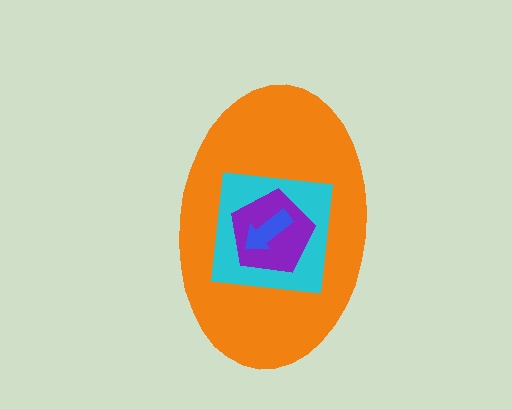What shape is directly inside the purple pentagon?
The blue arrow.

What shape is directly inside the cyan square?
The purple pentagon.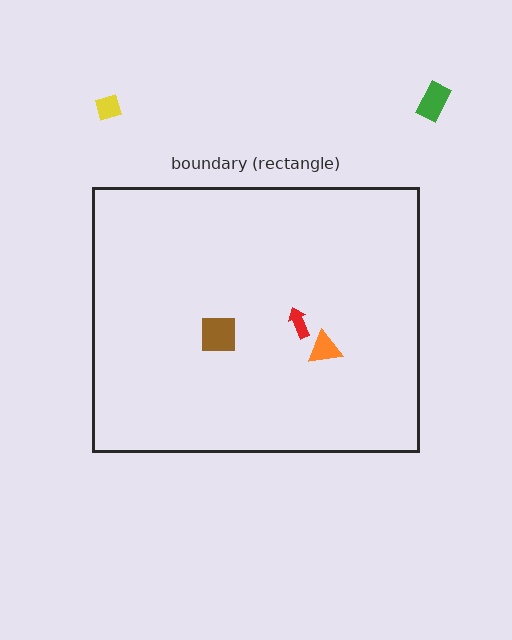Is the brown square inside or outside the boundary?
Inside.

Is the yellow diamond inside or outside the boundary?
Outside.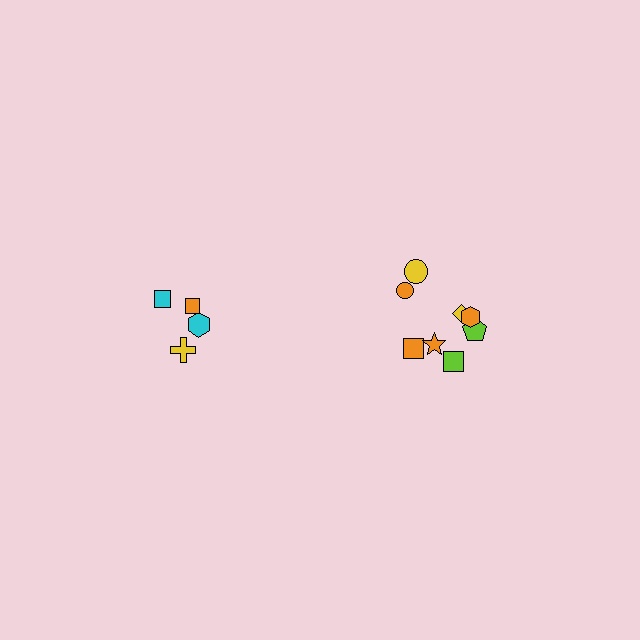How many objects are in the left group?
There are 4 objects.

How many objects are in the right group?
There are 8 objects.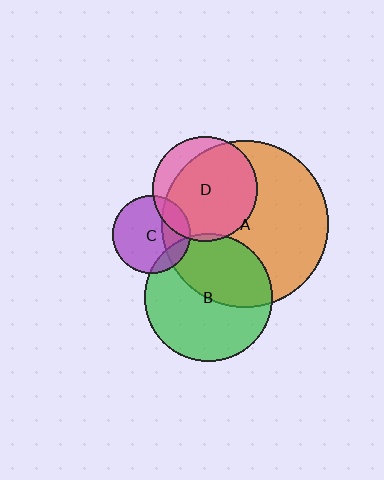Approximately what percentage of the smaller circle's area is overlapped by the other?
Approximately 30%.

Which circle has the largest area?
Circle A (orange).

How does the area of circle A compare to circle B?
Approximately 1.7 times.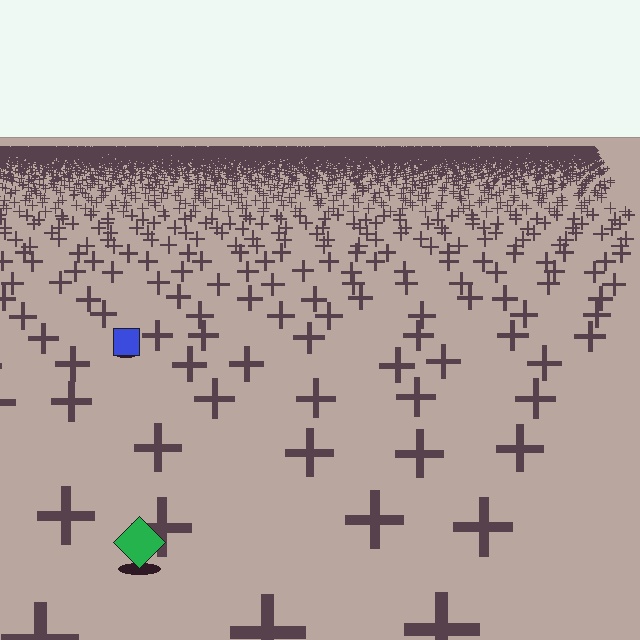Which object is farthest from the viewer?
The blue square is farthest from the viewer. It appears smaller and the ground texture around it is denser.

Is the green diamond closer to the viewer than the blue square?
Yes. The green diamond is closer — you can tell from the texture gradient: the ground texture is coarser near it.